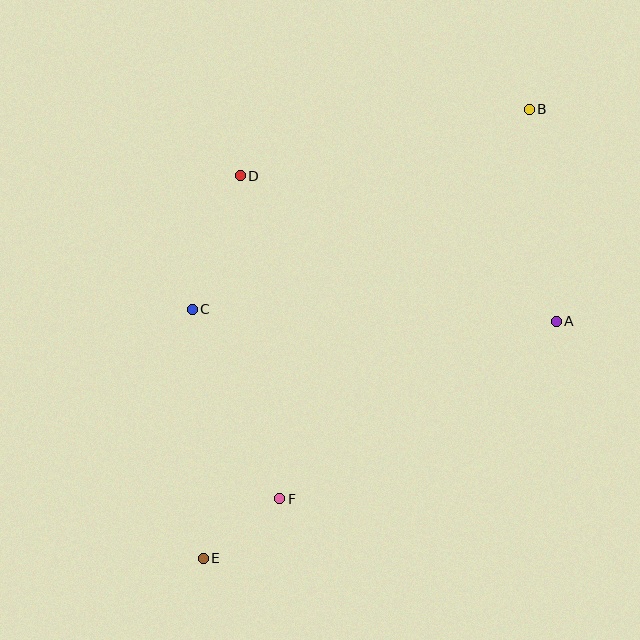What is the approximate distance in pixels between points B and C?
The distance between B and C is approximately 392 pixels.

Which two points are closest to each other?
Points E and F are closest to each other.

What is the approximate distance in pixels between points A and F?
The distance between A and F is approximately 329 pixels.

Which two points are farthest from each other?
Points B and E are farthest from each other.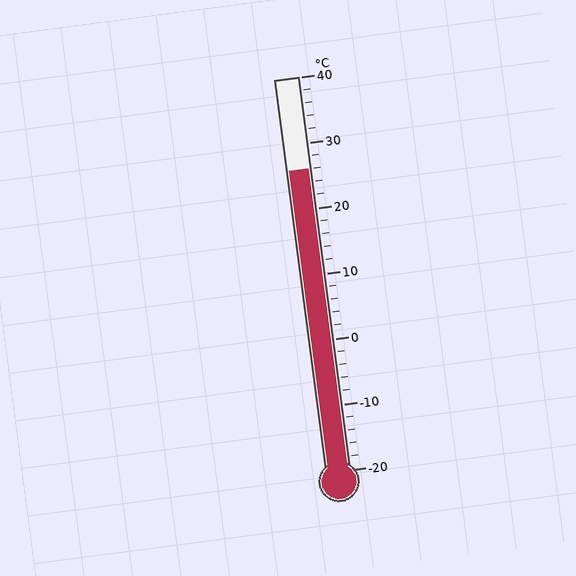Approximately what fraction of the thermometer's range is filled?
The thermometer is filled to approximately 75% of its range.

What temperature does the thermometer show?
The thermometer shows approximately 26°C.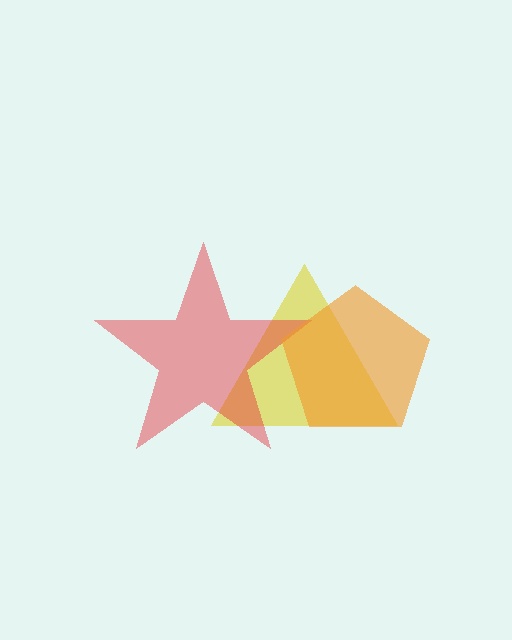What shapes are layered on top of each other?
The layered shapes are: a yellow triangle, a red star, an orange pentagon.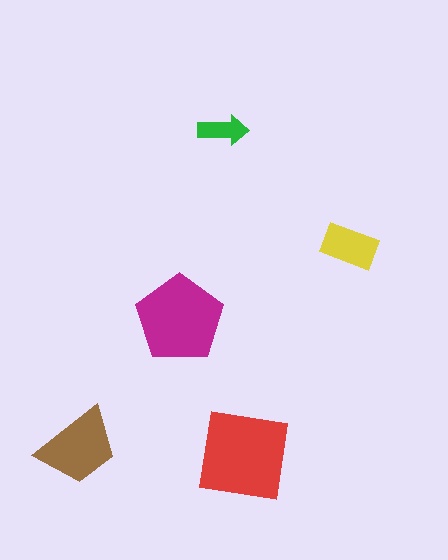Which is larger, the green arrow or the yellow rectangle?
The yellow rectangle.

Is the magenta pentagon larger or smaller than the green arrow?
Larger.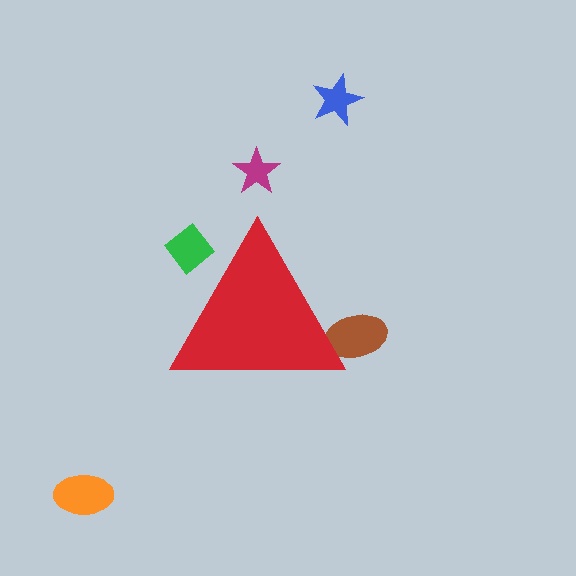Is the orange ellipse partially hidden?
No, the orange ellipse is fully visible.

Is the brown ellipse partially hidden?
Yes, the brown ellipse is partially hidden behind the red triangle.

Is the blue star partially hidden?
No, the blue star is fully visible.